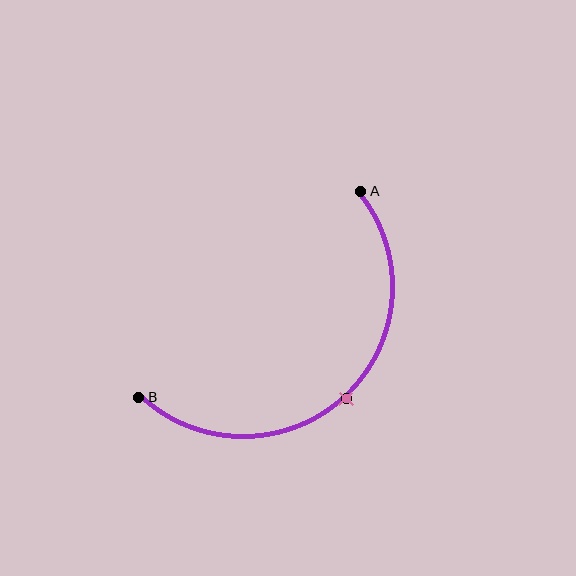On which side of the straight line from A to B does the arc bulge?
The arc bulges below and to the right of the straight line connecting A and B.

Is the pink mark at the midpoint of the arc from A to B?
Yes. The pink mark lies on the arc at equal arc-length from both A and B — it is the arc midpoint.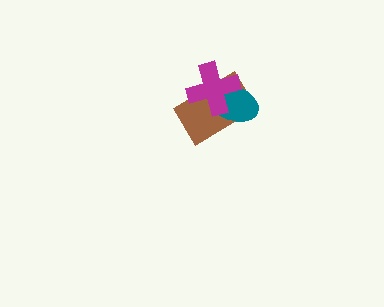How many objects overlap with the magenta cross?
2 objects overlap with the magenta cross.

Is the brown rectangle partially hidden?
Yes, it is partially covered by another shape.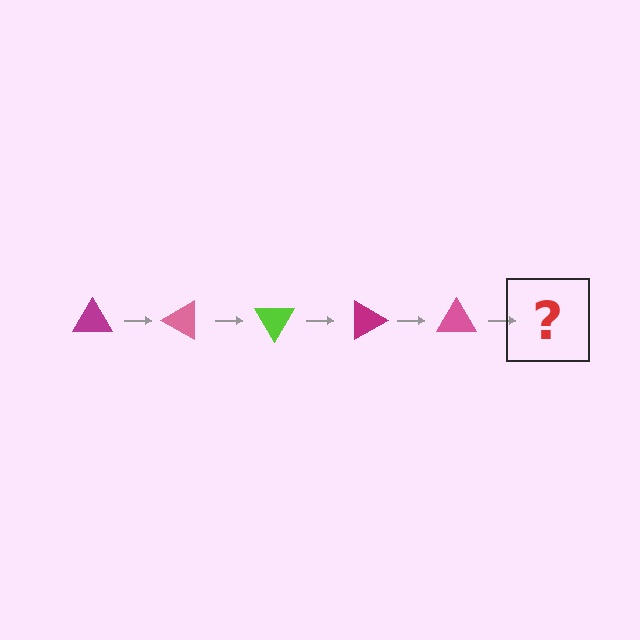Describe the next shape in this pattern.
It should be a lime triangle, rotated 150 degrees from the start.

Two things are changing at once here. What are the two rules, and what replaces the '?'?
The two rules are that it rotates 30 degrees each step and the color cycles through magenta, pink, and lime. The '?' should be a lime triangle, rotated 150 degrees from the start.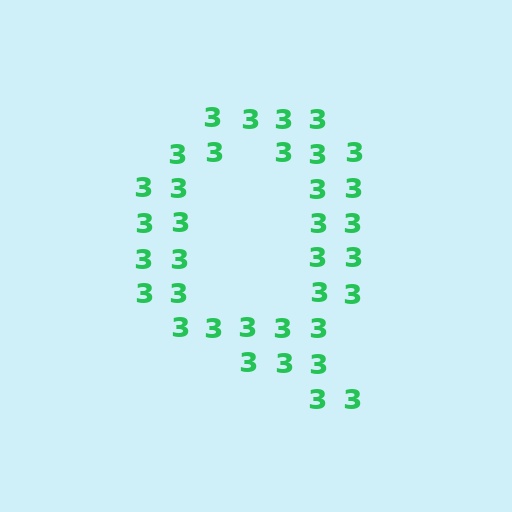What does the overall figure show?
The overall figure shows the letter Q.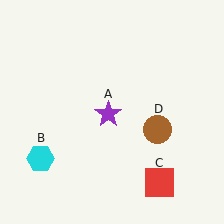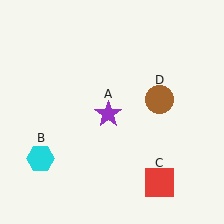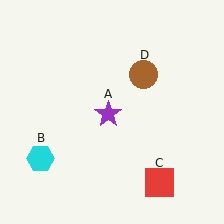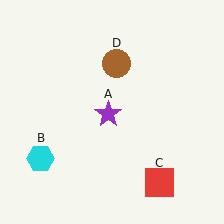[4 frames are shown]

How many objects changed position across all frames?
1 object changed position: brown circle (object D).